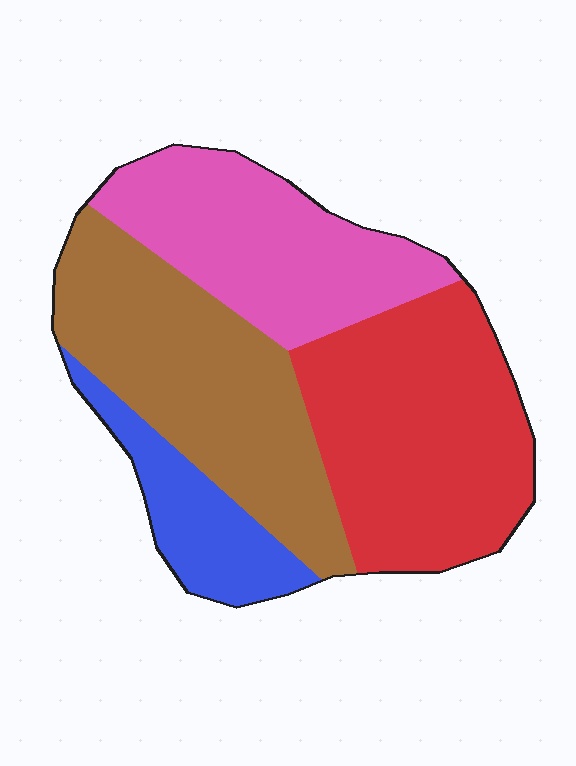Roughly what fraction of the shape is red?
Red covers roughly 35% of the shape.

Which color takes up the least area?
Blue, at roughly 10%.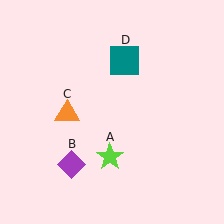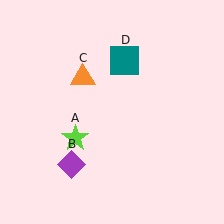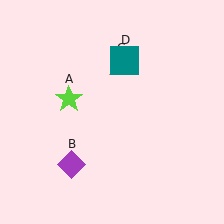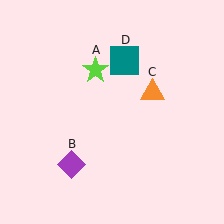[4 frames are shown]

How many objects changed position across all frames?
2 objects changed position: lime star (object A), orange triangle (object C).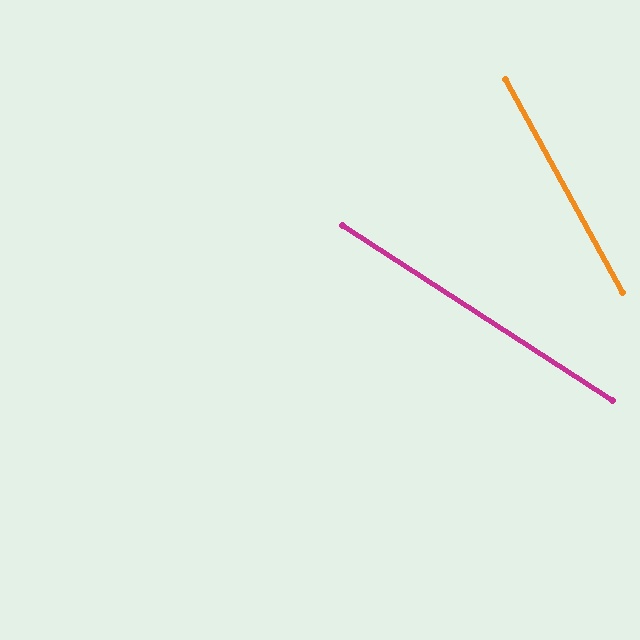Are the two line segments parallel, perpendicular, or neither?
Neither parallel nor perpendicular — they differ by about 28°.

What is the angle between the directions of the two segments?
Approximately 28 degrees.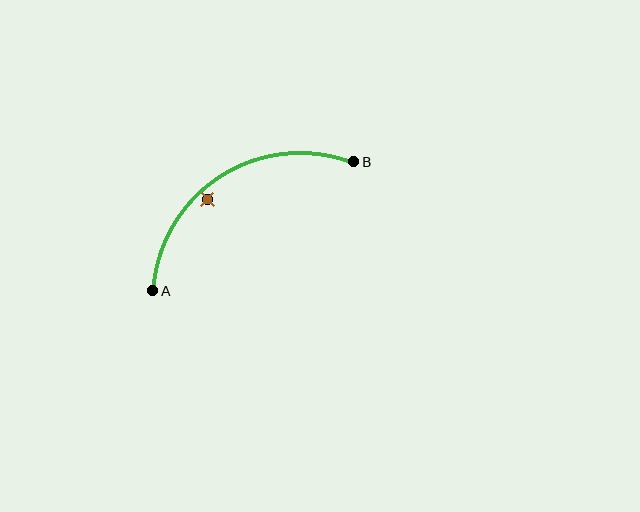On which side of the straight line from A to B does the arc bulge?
The arc bulges above the straight line connecting A and B.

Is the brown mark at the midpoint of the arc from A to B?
No — the brown mark does not lie on the arc at all. It sits slightly inside the curve.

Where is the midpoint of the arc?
The arc midpoint is the point on the curve farthest from the straight line joining A and B. It sits above that line.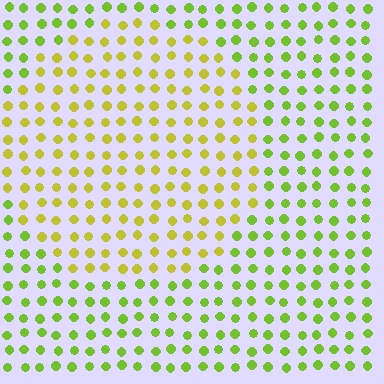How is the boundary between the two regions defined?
The boundary is defined purely by a slight shift in hue (about 32 degrees). Spacing, size, and orientation are identical on both sides.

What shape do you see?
I see a circle.